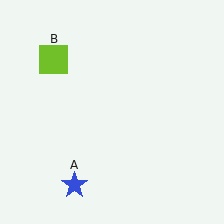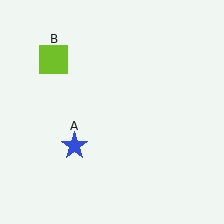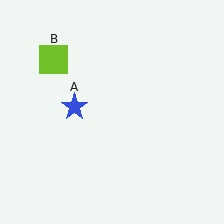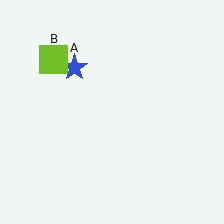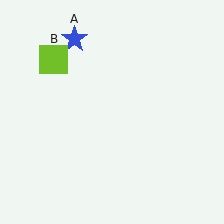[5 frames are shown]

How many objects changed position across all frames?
1 object changed position: blue star (object A).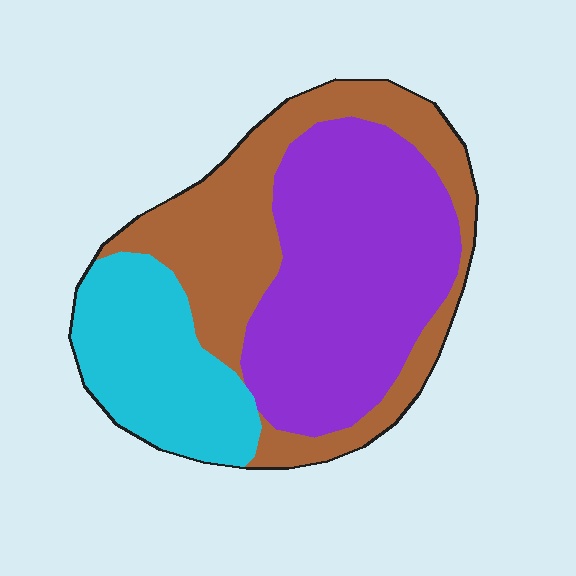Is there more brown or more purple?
Purple.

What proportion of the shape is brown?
Brown covers around 35% of the shape.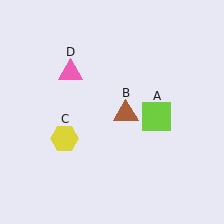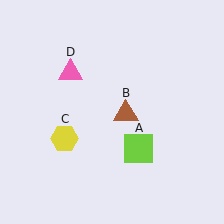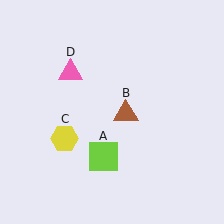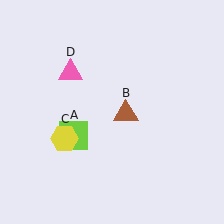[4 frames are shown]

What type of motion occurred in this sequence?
The lime square (object A) rotated clockwise around the center of the scene.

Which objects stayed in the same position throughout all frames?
Brown triangle (object B) and yellow hexagon (object C) and pink triangle (object D) remained stationary.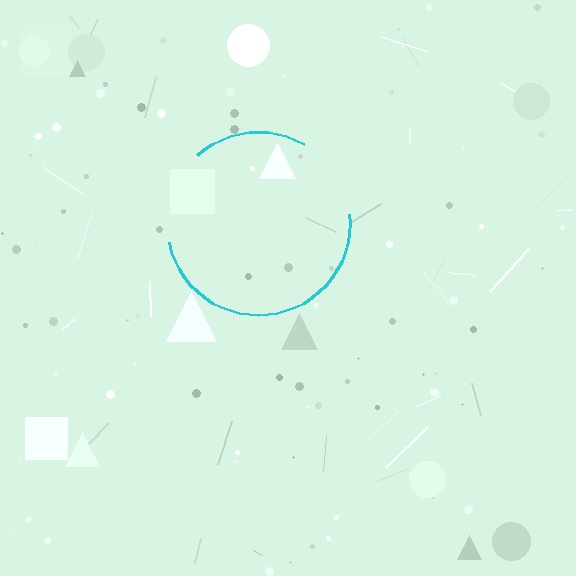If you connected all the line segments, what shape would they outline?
They would outline a circle.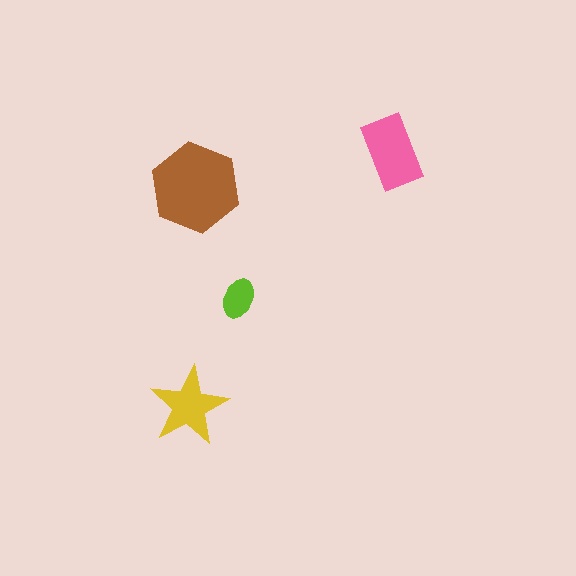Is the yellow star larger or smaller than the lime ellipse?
Larger.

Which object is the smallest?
The lime ellipse.